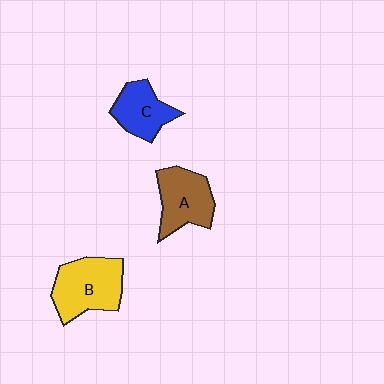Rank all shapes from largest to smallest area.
From largest to smallest: B (yellow), A (brown), C (blue).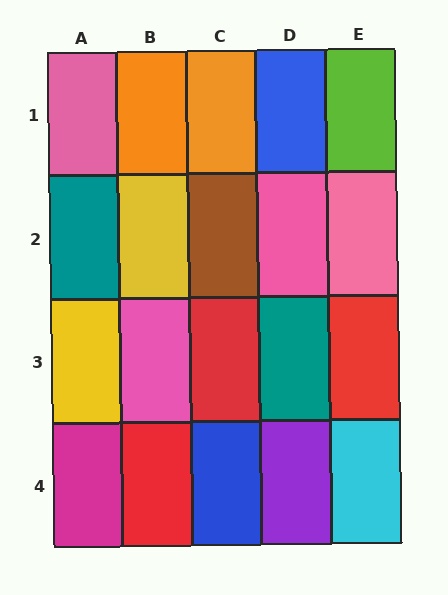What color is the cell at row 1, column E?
Lime.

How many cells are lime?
1 cell is lime.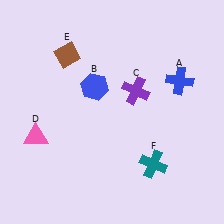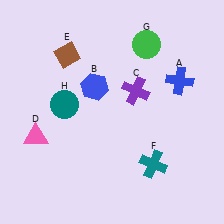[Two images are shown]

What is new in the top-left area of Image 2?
A teal circle (H) was added in the top-left area of Image 2.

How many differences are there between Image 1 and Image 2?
There are 2 differences between the two images.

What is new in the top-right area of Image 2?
A green circle (G) was added in the top-right area of Image 2.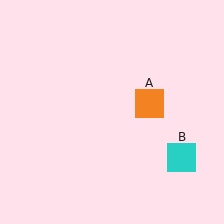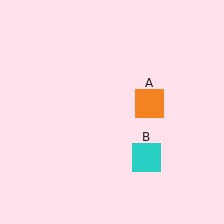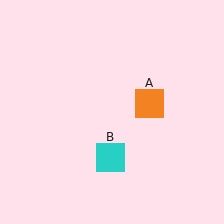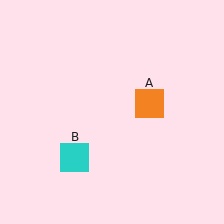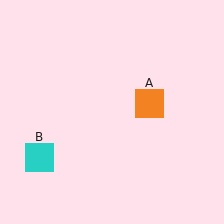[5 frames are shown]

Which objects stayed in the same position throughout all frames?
Orange square (object A) remained stationary.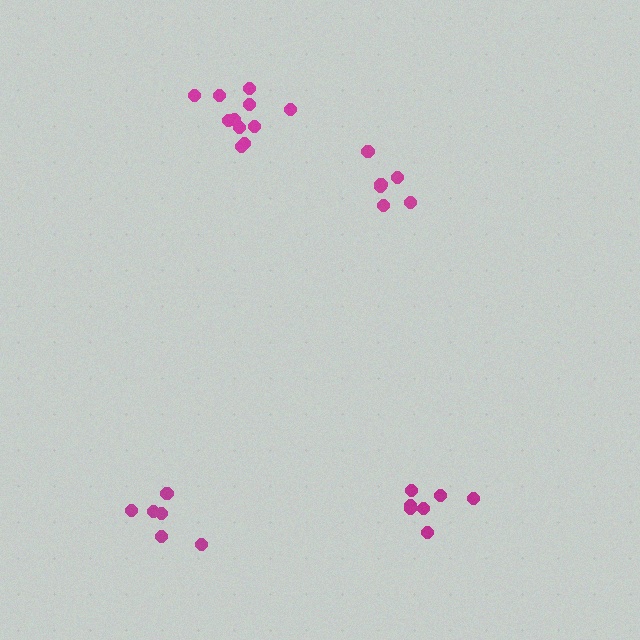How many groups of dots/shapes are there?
There are 4 groups.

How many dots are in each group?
Group 1: 6 dots, Group 2: 7 dots, Group 3: 11 dots, Group 4: 6 dots (30 total).